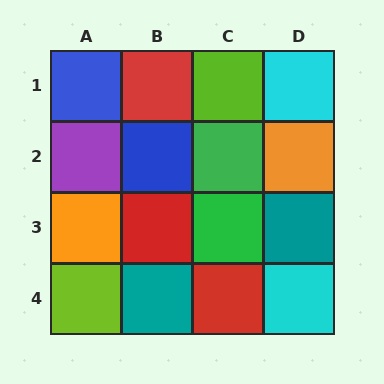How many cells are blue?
2 cells are blue.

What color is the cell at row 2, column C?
Green.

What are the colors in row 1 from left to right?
Blue, red, lime, cyan.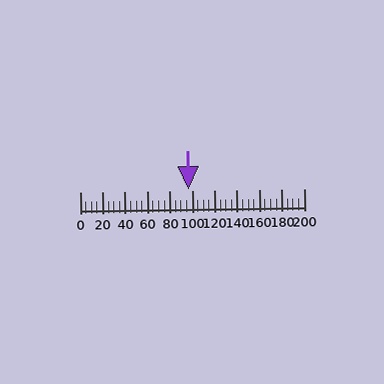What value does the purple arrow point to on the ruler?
The purple arrow points to approximately 97.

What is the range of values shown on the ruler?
The ruler shows values from 0 to 200.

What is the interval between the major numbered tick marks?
The major tick marks are spaced 20 units apart.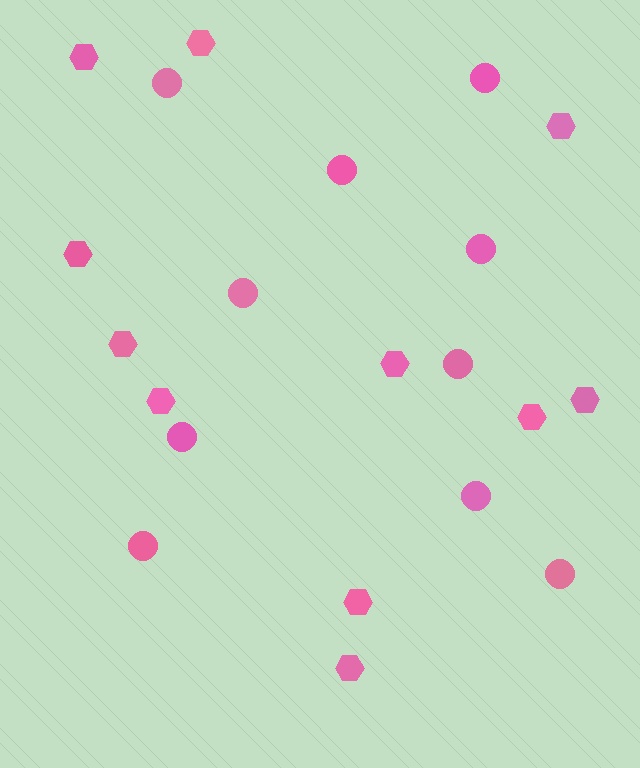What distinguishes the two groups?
There are 2 groups: one group of circles (10) and one group of hexagons (11).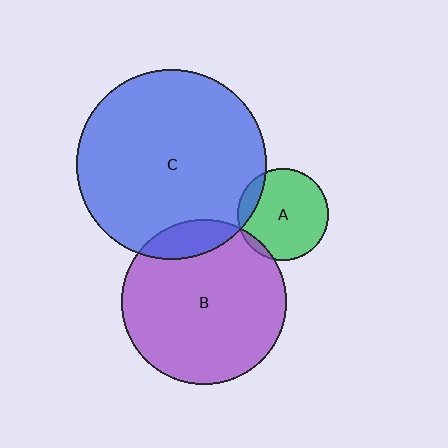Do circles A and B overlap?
Yes.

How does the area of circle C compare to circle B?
Approximately 1.3 times.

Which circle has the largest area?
Circle C (blue).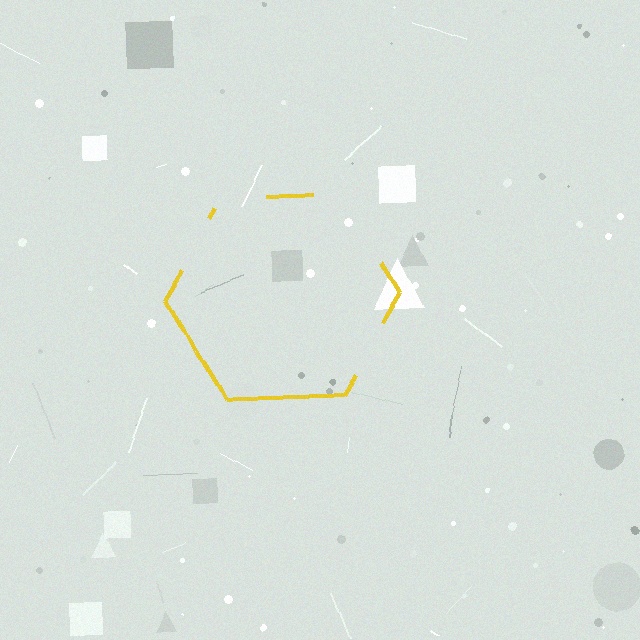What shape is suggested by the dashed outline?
The dashed outline suggests a hexagon.